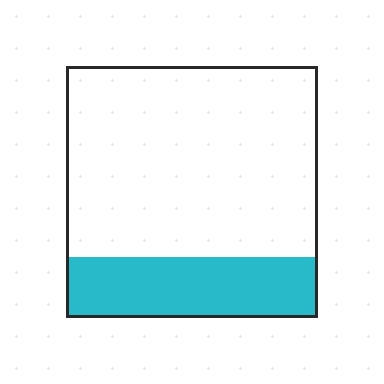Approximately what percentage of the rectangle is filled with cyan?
Approximately 25%.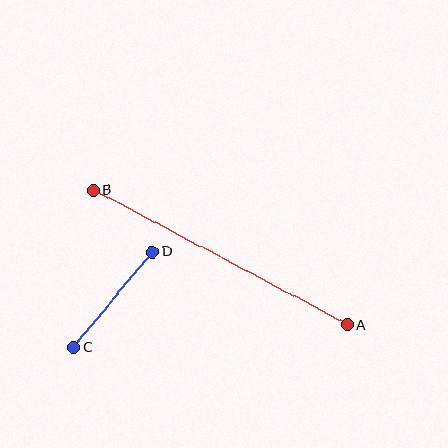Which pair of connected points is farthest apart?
Points A and B are farthest apart.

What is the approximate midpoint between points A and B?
The midpoint is at approximately (220, 258) pixels.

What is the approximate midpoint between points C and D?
The midpoint is at approximately (113, 300) pixels.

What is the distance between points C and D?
The distance is approximately 124 pixels.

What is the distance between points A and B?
The distance is approximately 288 pixels.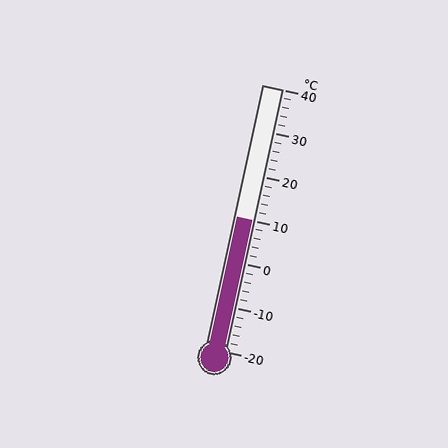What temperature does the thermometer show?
The thermometer shows approximately 10°C.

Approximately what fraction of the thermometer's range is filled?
The thermometer is filled to approximately 50% of its range.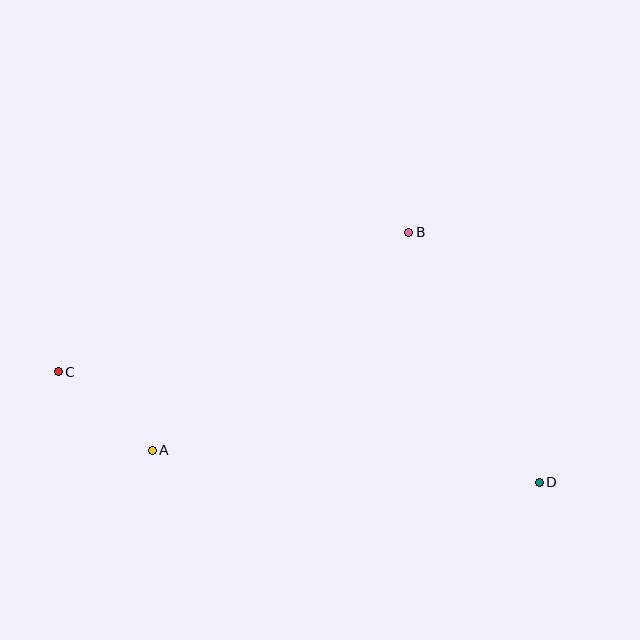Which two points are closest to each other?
Points A and C are closest to each other.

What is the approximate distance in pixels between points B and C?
The distance between B and C is approximately 377 pixels.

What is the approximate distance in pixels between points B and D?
The distance between B and D is approximately 282 pixels.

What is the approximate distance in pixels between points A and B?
The distance between A and B is approximately 336 pixels.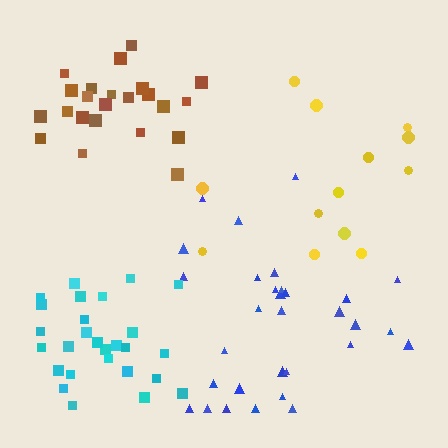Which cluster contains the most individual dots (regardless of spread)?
Blue (32).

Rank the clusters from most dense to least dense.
cyan, brown, blue, yellow.